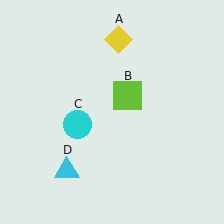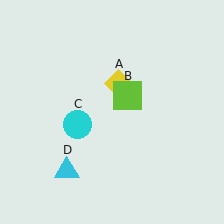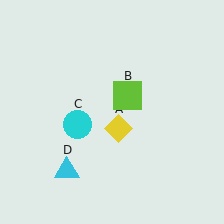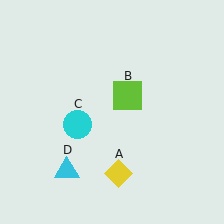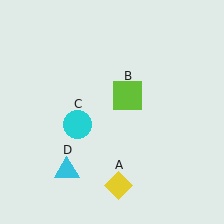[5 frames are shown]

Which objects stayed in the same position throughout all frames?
Lime square (object B) and cyan circle (object C) and cyan triangle (object D) remained stationary.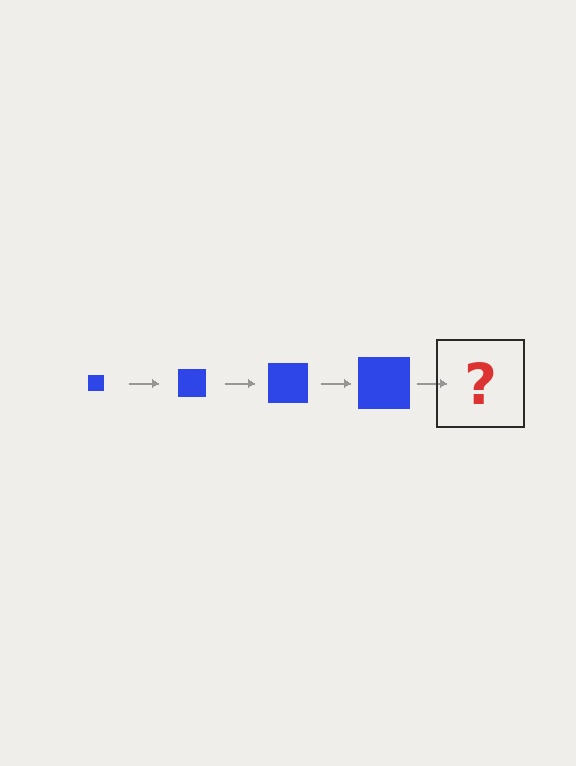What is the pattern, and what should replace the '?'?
The pattern is that the square gets progressively larger each step. The '?' should be a blue square, larger than the previous one.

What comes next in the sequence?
The next element should be a blue square, larger than the previous one.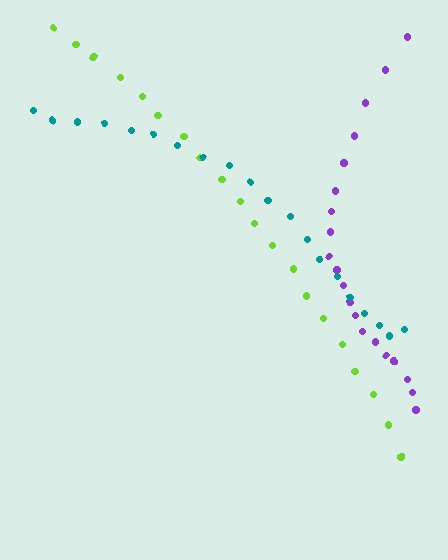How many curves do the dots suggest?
There are 3 distinct paths.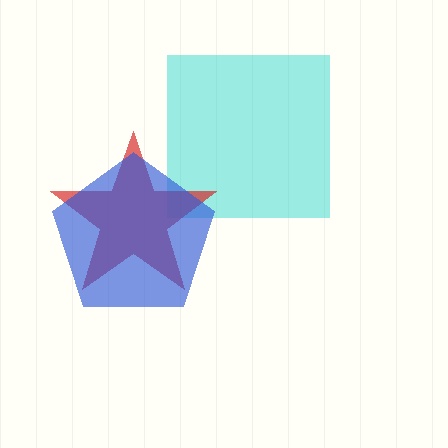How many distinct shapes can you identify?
There are 3 distinct shapes: a cyan square, a red star, a blue pentagon.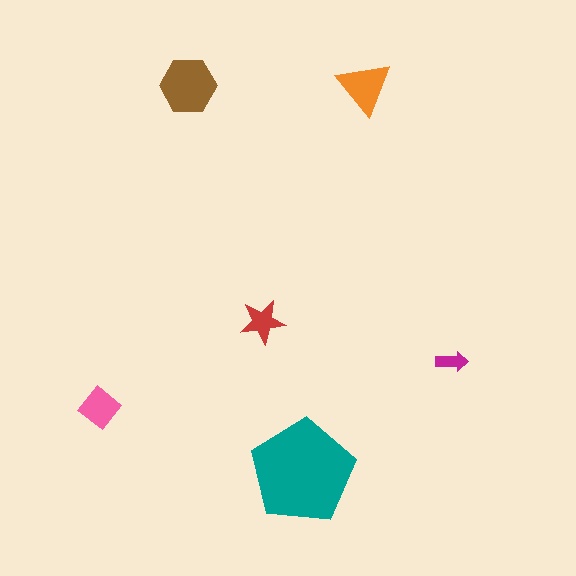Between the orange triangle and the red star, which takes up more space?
The orange triangle.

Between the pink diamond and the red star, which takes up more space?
The pink diamond.